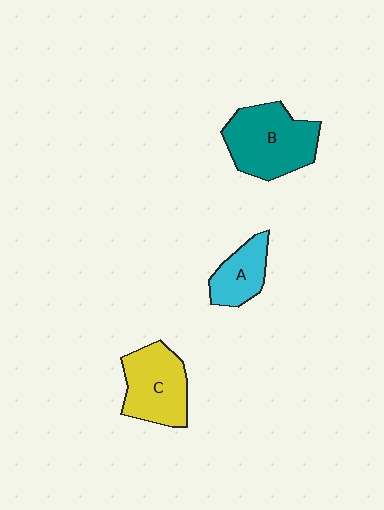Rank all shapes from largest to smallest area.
From largest to smallest: B (teal), C (yellow), A (cyan).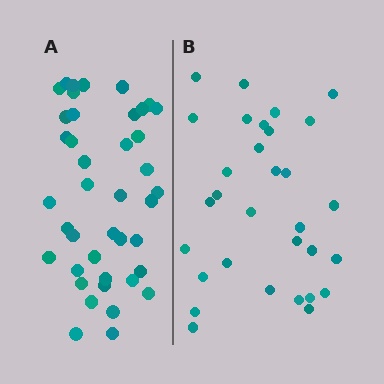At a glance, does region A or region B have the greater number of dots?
Region A (the left region) has more dots.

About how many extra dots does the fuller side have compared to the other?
Region A has roughly 10 or so more dots than region B.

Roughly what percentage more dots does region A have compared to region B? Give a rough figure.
About 30% more.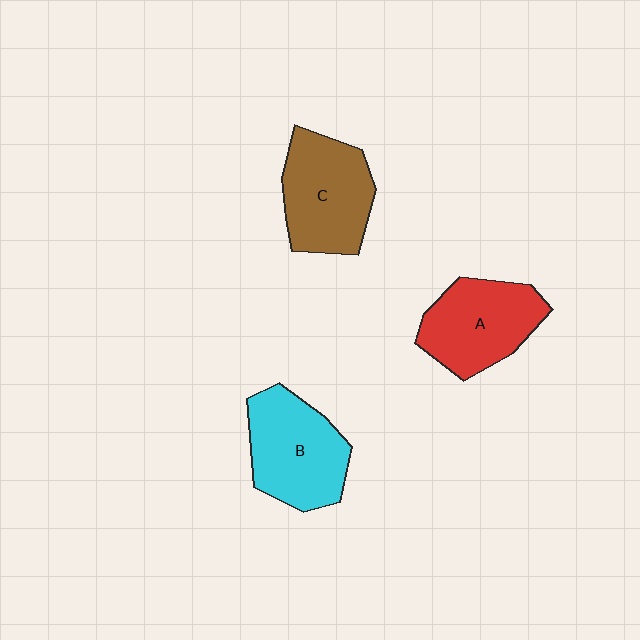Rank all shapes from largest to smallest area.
From largest to smallest: B (cyan), C (brown), A (red).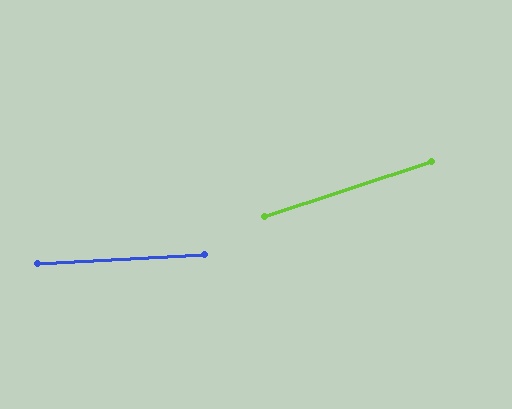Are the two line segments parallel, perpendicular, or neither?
Neither parallel nor perpendicular — they differ by about 15°.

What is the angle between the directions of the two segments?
Approximately 15 degrees.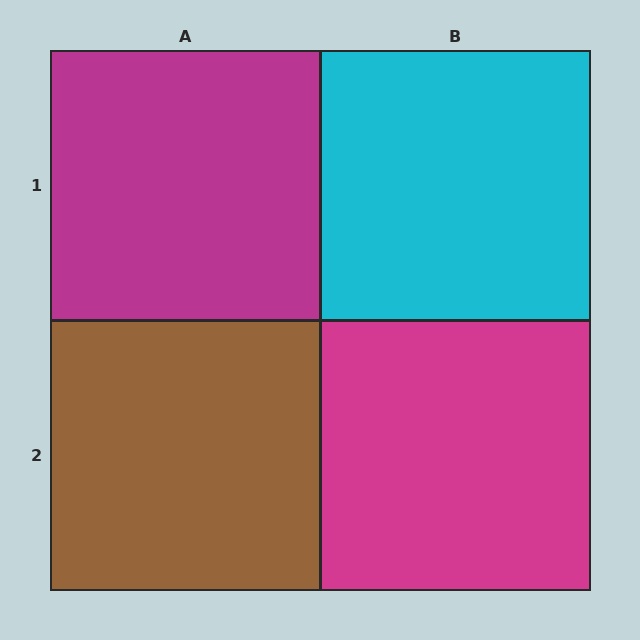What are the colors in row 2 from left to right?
Brown, magenta.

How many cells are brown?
1 cell is brown.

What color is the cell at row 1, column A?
Magenta.